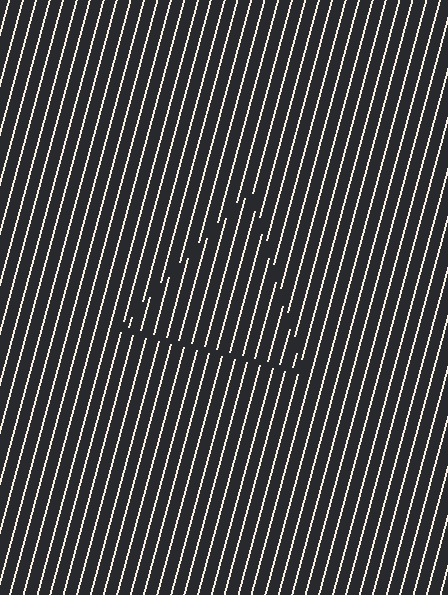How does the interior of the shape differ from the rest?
The interior of the shape contains the same grating, shifted by half a period — the contour is defined by the phase discontinuity where line-ends from the inner and outer gratings abut.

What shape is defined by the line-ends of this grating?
An illusory triangle. The interior of the shape contains the same grating, shifted by half a period — the contour is defined by the phase discontinuity where line-ends from the inner and outer gratings abut.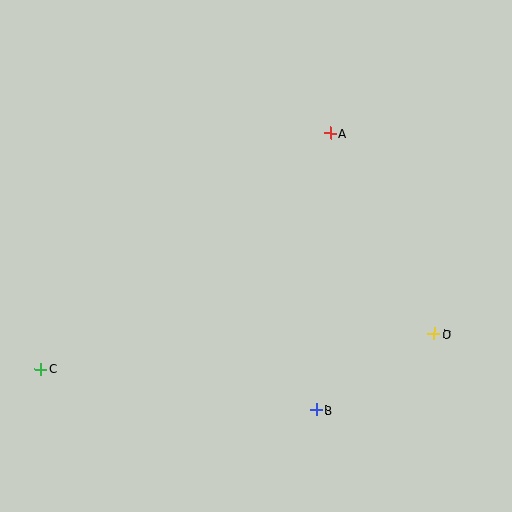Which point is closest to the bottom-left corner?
Point C is closest to the bottom-left corner.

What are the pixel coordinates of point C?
Point C is at (41, 369).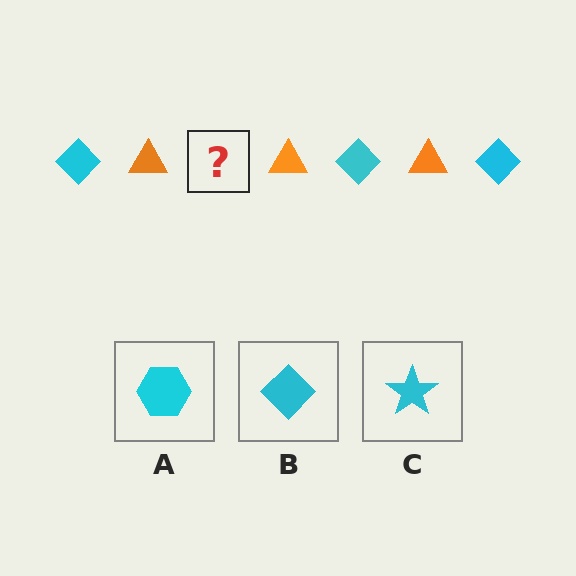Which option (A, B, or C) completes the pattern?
B.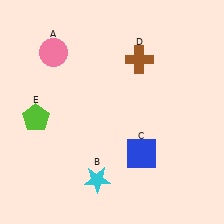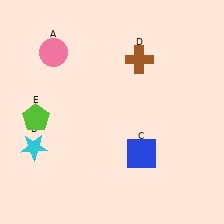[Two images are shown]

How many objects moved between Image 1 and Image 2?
1 object moved between the two images.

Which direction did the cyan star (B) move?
The cyan star (B) moved left.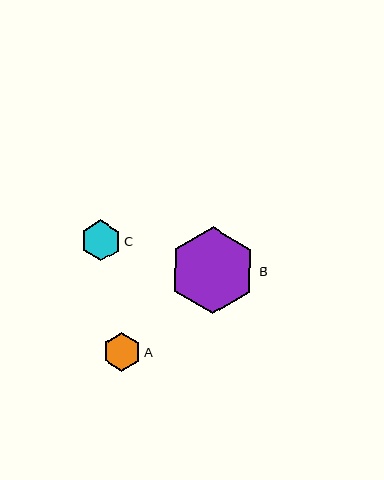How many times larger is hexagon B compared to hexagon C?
Hexagon B is approximately 2.1 times the size of hexagon C.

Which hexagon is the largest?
Hexagon B is the largest with a size of approximately 87 pixels.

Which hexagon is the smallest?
Hexagon A is the smallest with a size of approximately 39 pixels.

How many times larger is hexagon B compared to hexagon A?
Hexagon B is approximately 2.2 times the size of hexagon A.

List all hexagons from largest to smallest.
From largest to smallest: B, C, A.